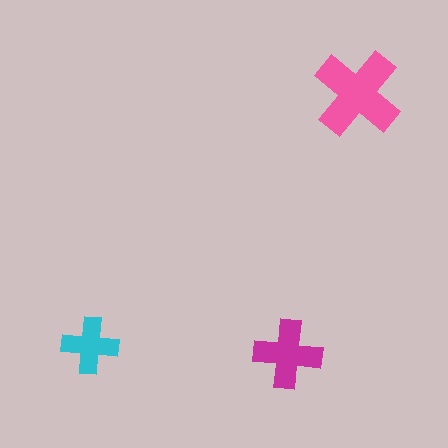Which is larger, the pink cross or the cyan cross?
The pink one.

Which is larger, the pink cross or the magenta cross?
The pink one.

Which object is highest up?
The pink cross is topmost.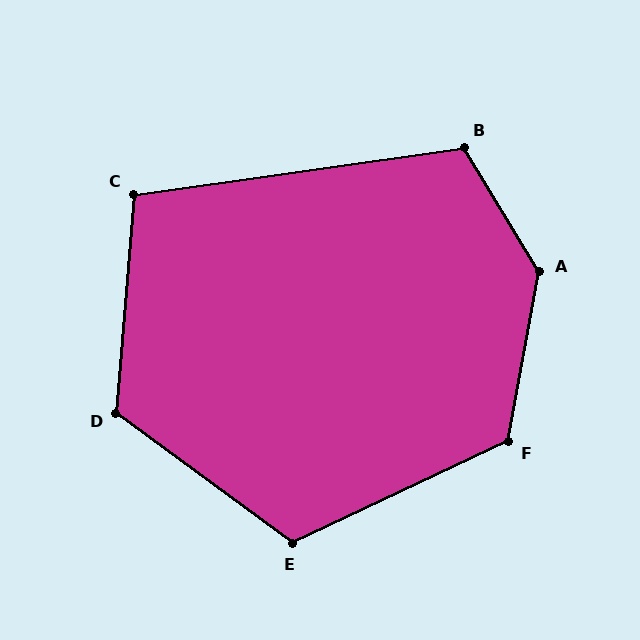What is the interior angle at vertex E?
Approximately 119 degrees (obtuse).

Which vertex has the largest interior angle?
A, at approximately 139 degrees.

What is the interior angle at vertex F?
Approximately 125 degrees (obtuse).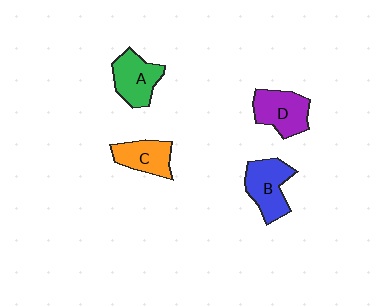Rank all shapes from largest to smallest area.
From largest to smallest: B (blue), D (purple), A (green), C (orange).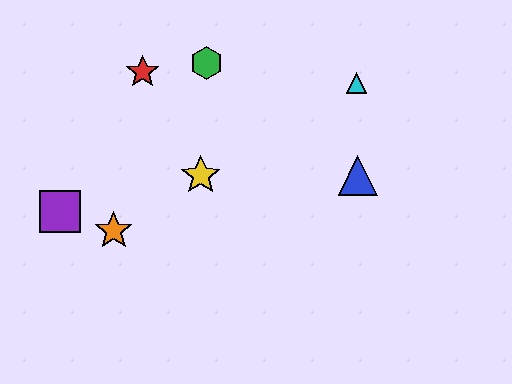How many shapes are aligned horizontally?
2 shapes (the blue triangle, the yellow star) are aligned horizontally.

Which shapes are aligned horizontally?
The blue triangle, the yellow star are aligned horizontally.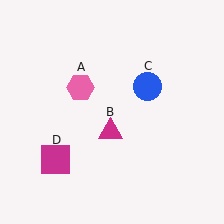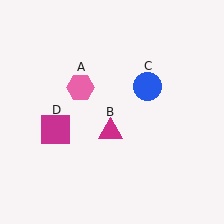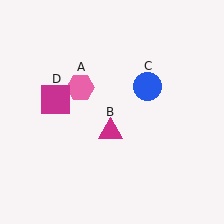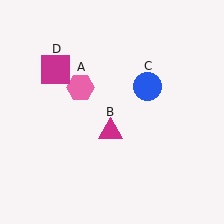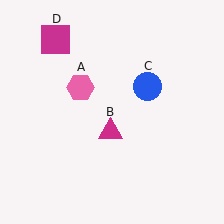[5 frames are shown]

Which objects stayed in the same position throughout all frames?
Pink hexagon (object A) and magenta triangle (object B) and blue circle (object C) remained stationary.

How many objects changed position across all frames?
1 object changed position: magenta square (object D).